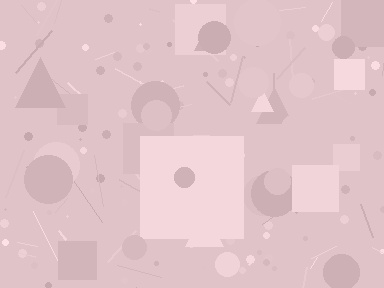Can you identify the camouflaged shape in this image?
The camouflaged shape is a square.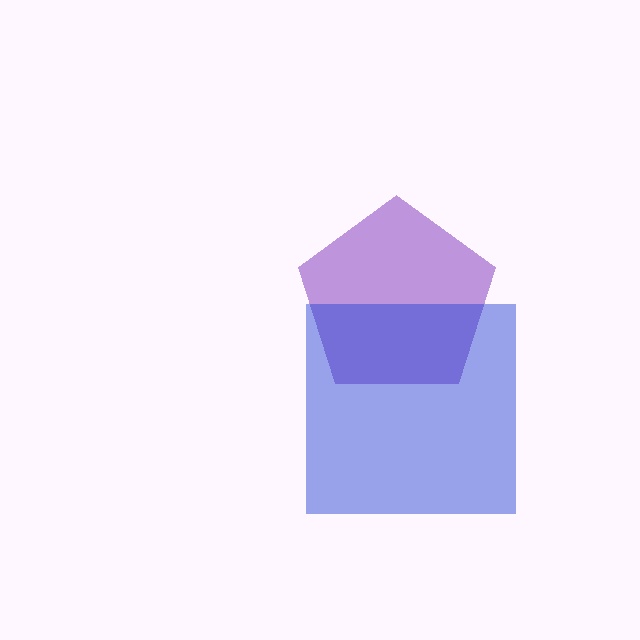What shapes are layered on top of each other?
The layered shapes are: a purple pentagon, a blue square.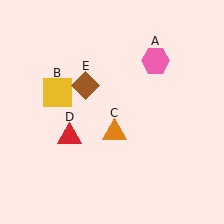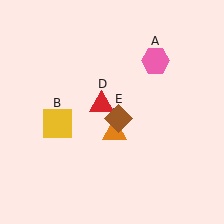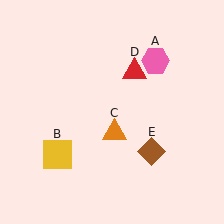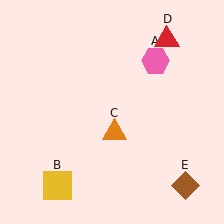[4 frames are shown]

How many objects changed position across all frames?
3 objects changed position: yellow square (object B), red triangle (object D), brown diamond (object E).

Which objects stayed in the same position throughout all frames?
Pink hexagon (object A) and orange triangle (object C) remained stationary.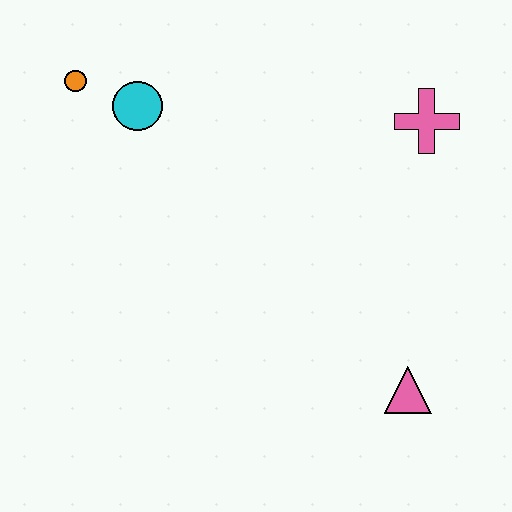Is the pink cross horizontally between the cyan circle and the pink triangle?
No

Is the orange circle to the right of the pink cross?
No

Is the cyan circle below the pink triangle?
No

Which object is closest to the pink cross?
The pink triangle is closest to the pink cross.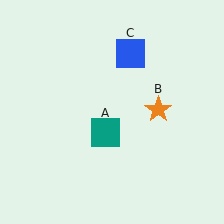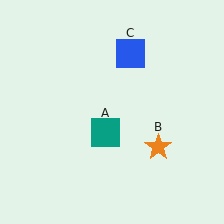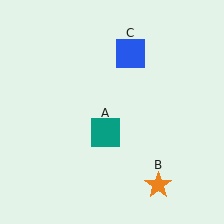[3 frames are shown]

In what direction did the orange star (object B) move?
The orange star (object B) moved down.